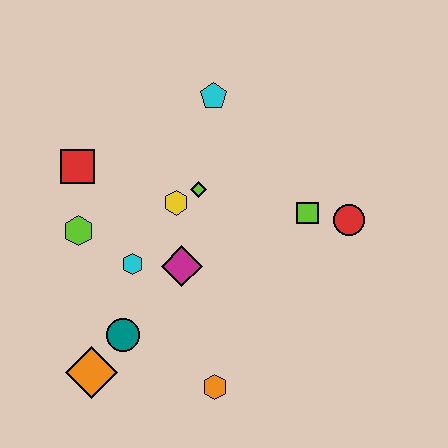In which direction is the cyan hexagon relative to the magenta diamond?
The cyan hexagon is to the left of the magenta diamond.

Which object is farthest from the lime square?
The orange diamond is farthest from the lime square.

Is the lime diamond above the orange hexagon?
Yes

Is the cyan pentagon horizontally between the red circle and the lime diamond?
Yes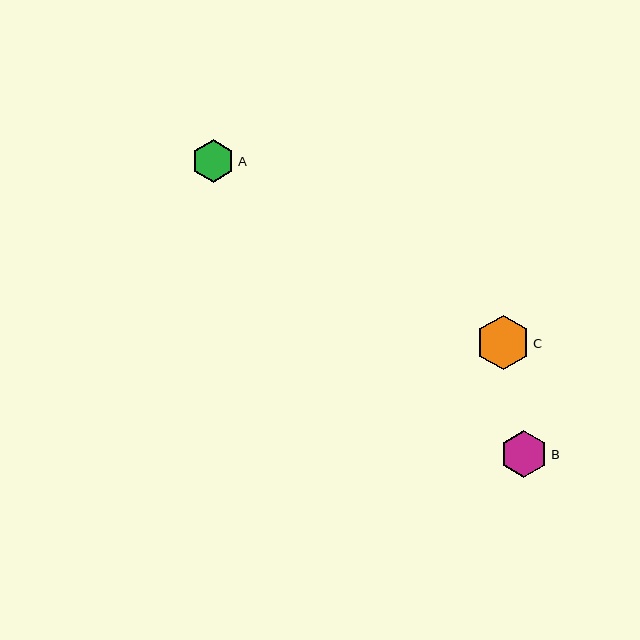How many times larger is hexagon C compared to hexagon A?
Hexagon C is approximately 1.3 times the size of hexagon A.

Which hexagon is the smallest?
Hexagon A is the smallest with a size of approximately 43 pixels.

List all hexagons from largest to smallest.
From largest to smallest: C, B, A.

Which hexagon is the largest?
Hexagon C is the largest with a size of approximately 54 pixels.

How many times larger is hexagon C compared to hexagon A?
Hexagon C is approximately 1.3 times the size of hexagon A.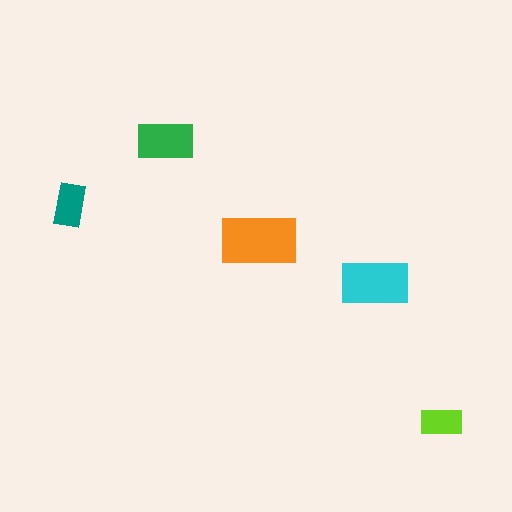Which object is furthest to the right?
The lime rectangle is rightmost.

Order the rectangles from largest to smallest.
the orange one, the cyan one, the green one, the teal one, the lime one.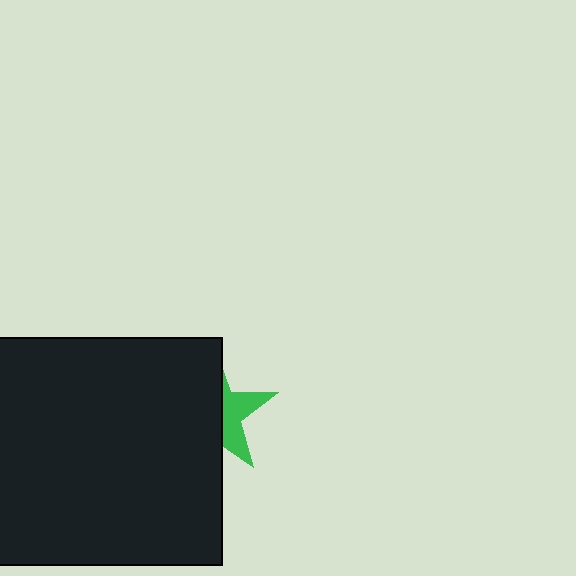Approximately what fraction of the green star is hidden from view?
Roughly 64% of the green star is hidden behind the black rectangle.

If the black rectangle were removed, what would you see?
You would see the complete green star.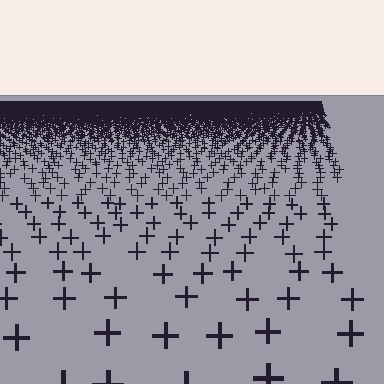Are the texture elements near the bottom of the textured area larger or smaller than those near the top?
Larger. Near the bottom, elements are closer to the viewer and appear at a bigger on-screen size.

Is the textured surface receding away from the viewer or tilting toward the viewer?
The surface is receding away from the viewer. Texture elements get smaller and denser toward the top.